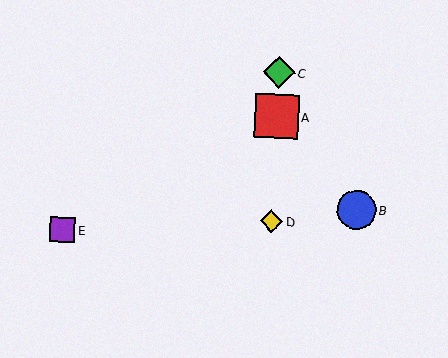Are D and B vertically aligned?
No, D is at x≈272 and B is at x≈356.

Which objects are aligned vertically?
Objects A, C, D are aligned vertically.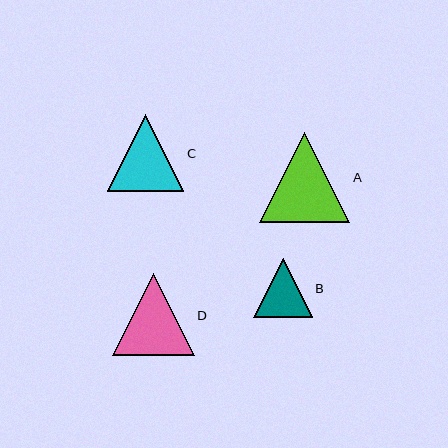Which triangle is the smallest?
Triangle B is the smallest with a size of approximately 59 pixels.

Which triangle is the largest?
Triangle A is the largest with a size of approximately 90 pixels.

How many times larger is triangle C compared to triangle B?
Triangle C is approximately 1.3 times the size of triangle B.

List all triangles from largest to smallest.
From largest to smallest: A, D, C, B.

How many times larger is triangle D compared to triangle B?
Triangle D is approximately 1.4 times the size of triangle B.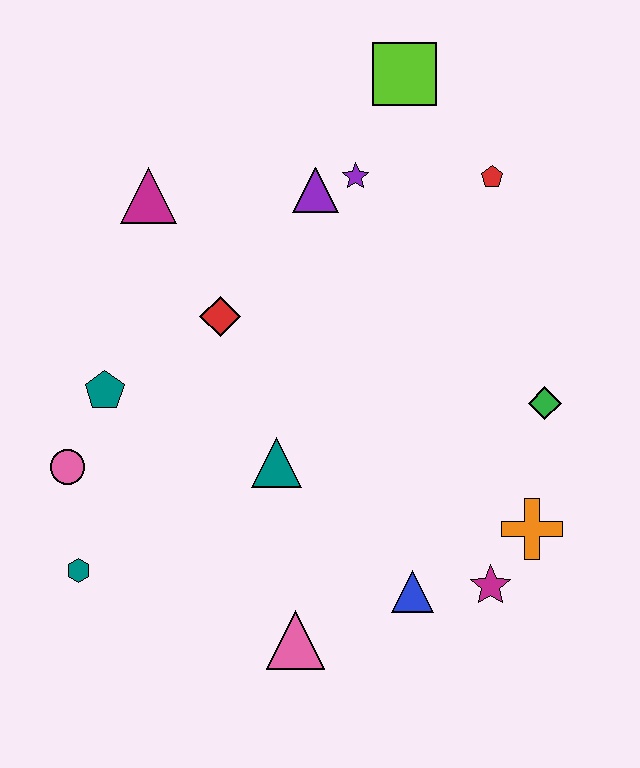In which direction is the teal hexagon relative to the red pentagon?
The teal hexagon is to the left of the red pentagon.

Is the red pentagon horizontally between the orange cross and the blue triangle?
Yes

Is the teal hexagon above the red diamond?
No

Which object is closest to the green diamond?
The orange cross is closest to the green diamond.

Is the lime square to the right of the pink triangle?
Yes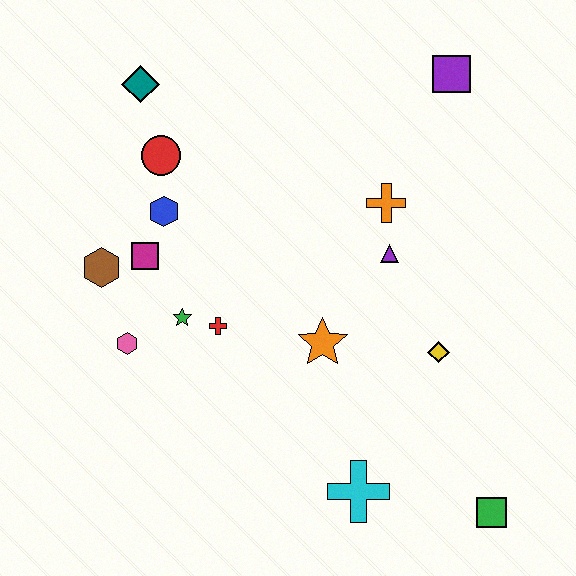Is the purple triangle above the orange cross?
No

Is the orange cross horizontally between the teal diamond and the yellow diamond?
Yes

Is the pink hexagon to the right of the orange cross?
No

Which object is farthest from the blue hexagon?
The green square is farthest from the blue hexagon.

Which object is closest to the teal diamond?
The red circle is closest to the teal diamond.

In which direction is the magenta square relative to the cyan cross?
The magenta square is above the cyan cross.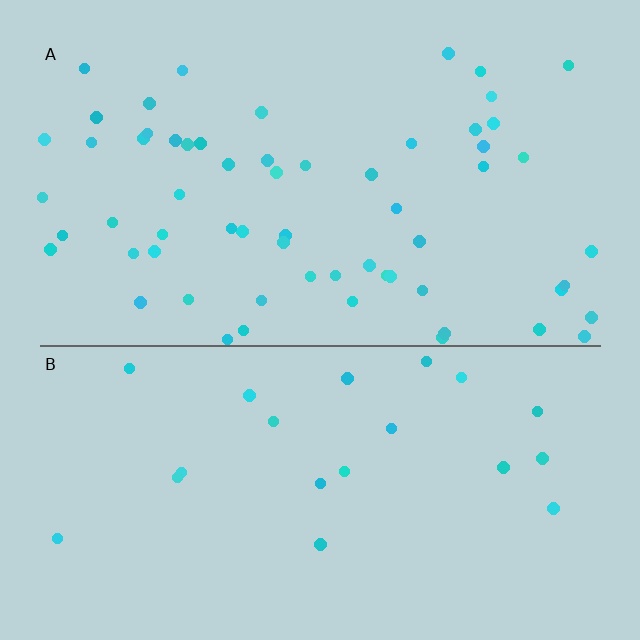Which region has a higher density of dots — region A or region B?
A (the top).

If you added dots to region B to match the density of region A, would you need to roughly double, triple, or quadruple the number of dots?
Approximately triple.